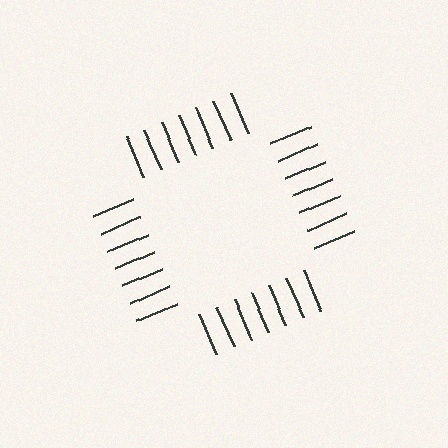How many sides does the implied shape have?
4 sides — the line-ends trace a square.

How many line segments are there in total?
28 — 7 along each of the 4 edges.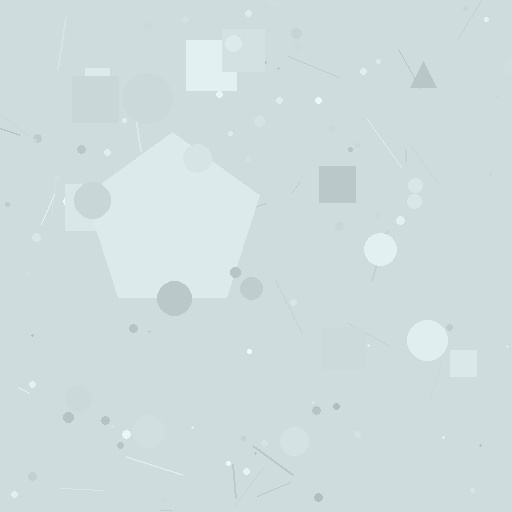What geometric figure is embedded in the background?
A pentagon is embedded in the background.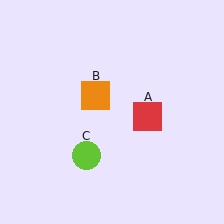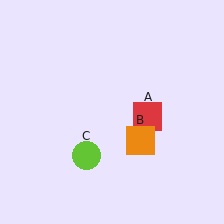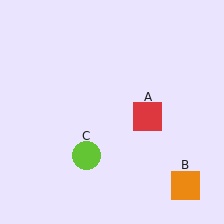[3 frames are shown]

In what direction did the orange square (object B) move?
The orange square (object B) moved down and to the right.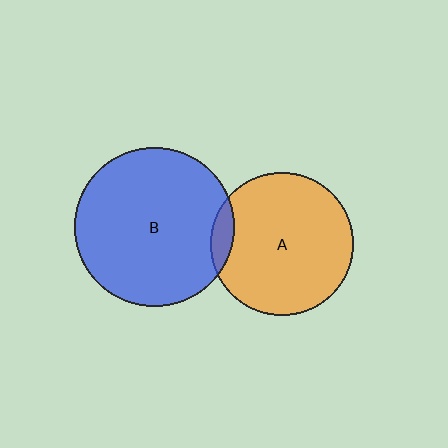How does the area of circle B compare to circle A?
Approximately 1.2 times.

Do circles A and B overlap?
Yes.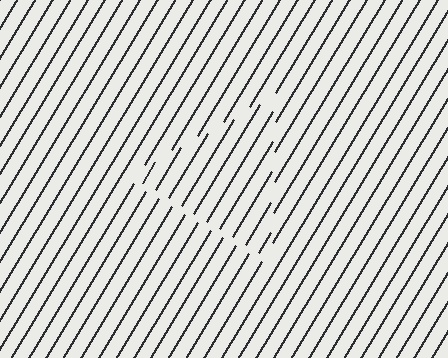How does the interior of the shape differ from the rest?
The interior of the shape contains the same grating, shifted by half a period — the contour is defined by the phase discontinuity where line-ends from the inner and outer gratings abut.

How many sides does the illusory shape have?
3 sides — the line-ends trace a triangle.